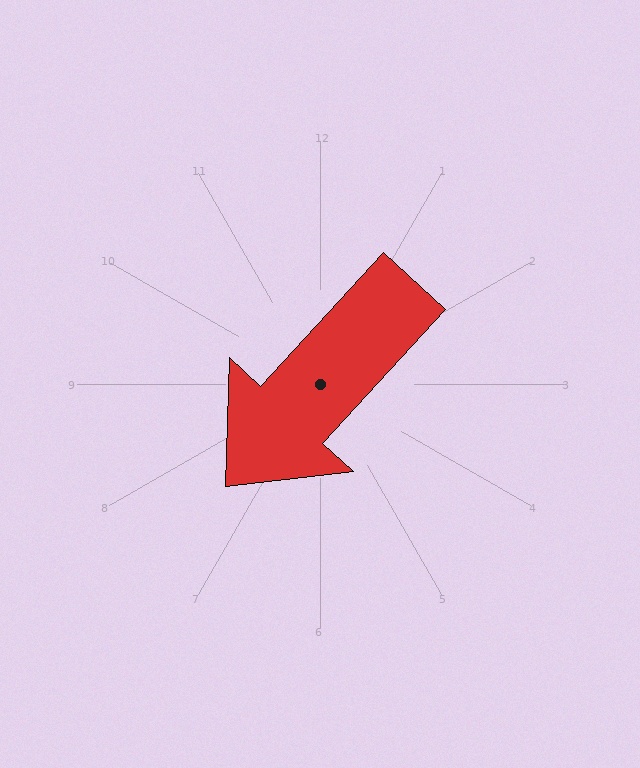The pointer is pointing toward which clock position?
Roughly 7 o'clock.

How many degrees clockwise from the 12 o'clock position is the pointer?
Approximately 223 degrees.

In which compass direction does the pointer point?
Southwest.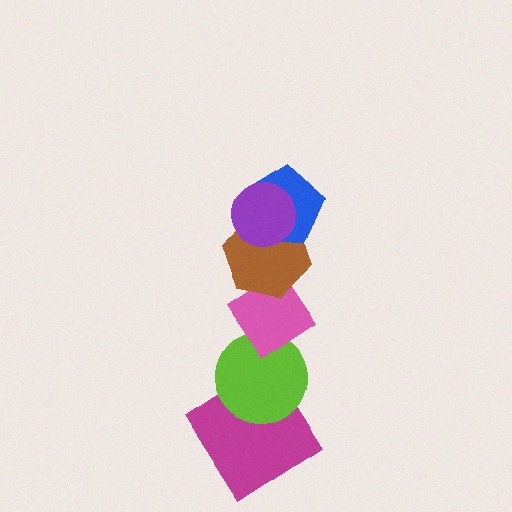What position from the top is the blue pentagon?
The blue pentagon is 2nd from the top.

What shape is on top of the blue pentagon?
The purple circle is on top of the blue pentagon.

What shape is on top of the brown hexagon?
The blue pentagon is on top of the brown hexagon.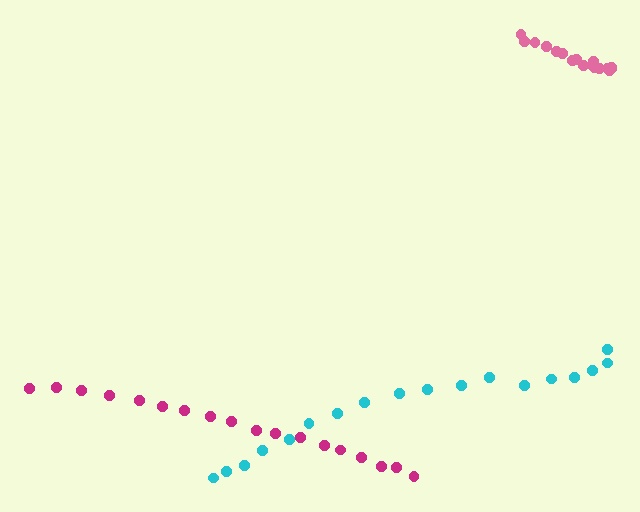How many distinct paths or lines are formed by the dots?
There are 3 distinct paths.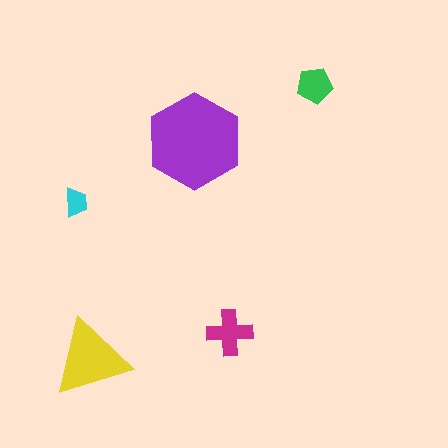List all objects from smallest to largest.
The cyan trapezoid, the green pentagon, the magenta cross, the yellow triangle, the purple hexagon.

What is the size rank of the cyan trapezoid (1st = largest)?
5th.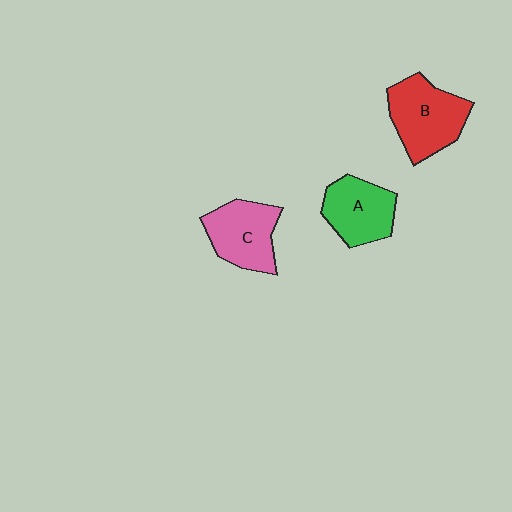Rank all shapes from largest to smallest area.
From largest to smallest: B (red), C (pink), A (green).